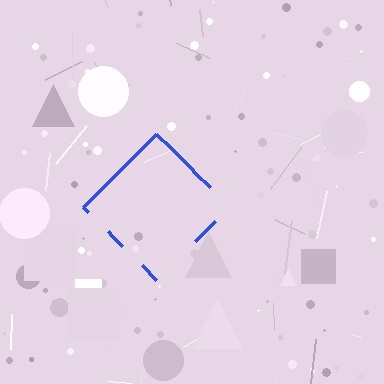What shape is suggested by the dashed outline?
The dashed outline suggests a diamond.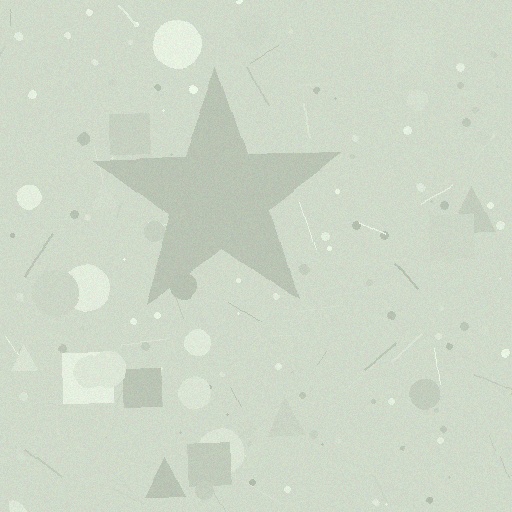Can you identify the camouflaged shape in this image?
The camouflaged shape is a star.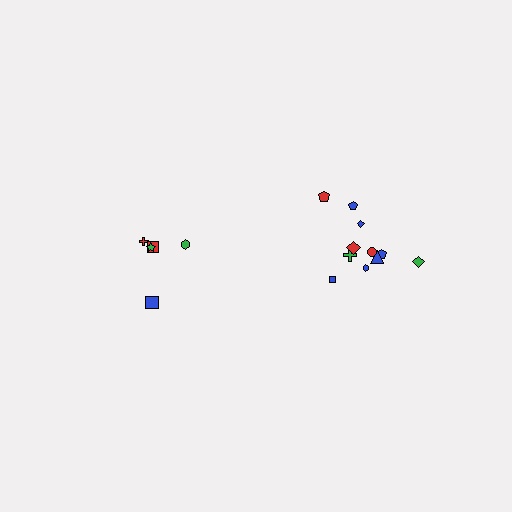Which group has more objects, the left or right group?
The right group.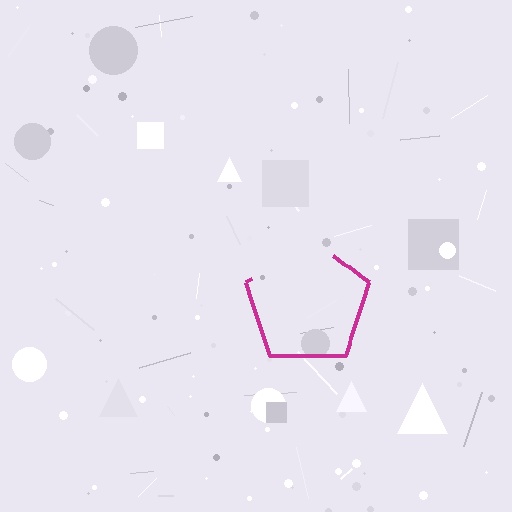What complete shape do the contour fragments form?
The contour fragments form a pentagon.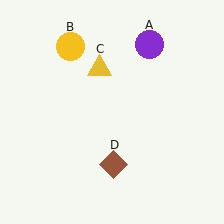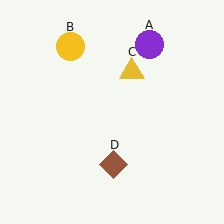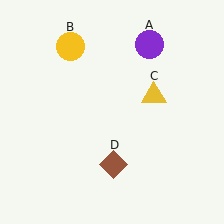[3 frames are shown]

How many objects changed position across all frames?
1 object changed position: yellow triangle (object C).